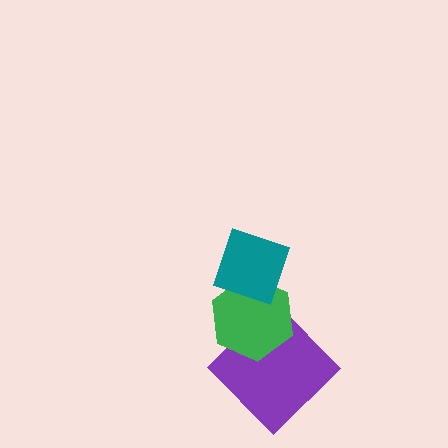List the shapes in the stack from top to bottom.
From top to bottom: the teal diamond, the green hexagon, the purple diamond.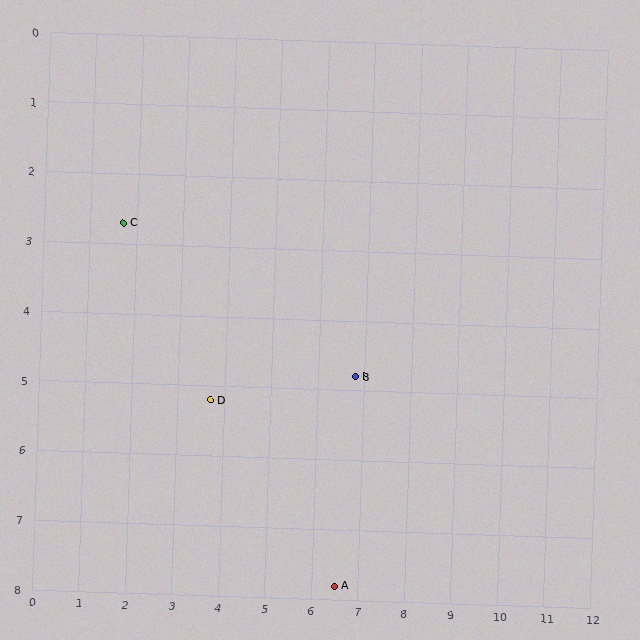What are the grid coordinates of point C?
Point C is at approximately (1.7, 2.7).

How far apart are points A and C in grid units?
Points A and C are about 7.0 grid units apart.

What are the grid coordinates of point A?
Point A is at approximately (6.5, 7.8).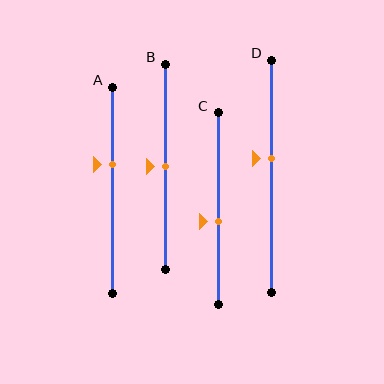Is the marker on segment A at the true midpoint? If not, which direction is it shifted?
No, the marker on segment A is shifted upward by about 13% of the segment length.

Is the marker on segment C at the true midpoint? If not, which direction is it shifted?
No, the marker on segment C is shifted downward by about 7% of the segment length.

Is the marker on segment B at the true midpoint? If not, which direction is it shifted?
Yes, the marker on segment B is at the true midpoint.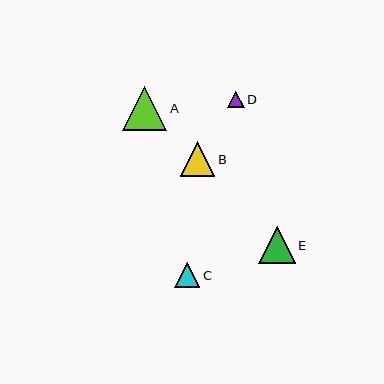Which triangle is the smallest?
Triangle D is the smallest with a size of approximately 17 pixels.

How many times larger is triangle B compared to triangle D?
Triangle B is approximately 2.1 times the size of triangle D.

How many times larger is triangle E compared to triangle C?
Triangle E is approximately 1.4 times the size of triangle C.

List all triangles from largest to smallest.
From largest to smallest: A, E, B, C, D.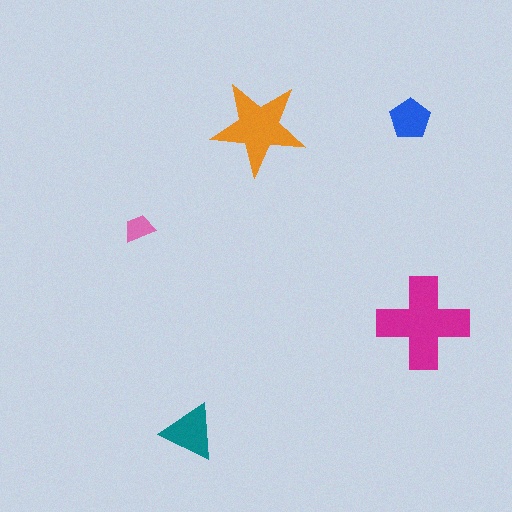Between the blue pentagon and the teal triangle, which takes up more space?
The teal triangle.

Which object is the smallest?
The pink trapezoid.